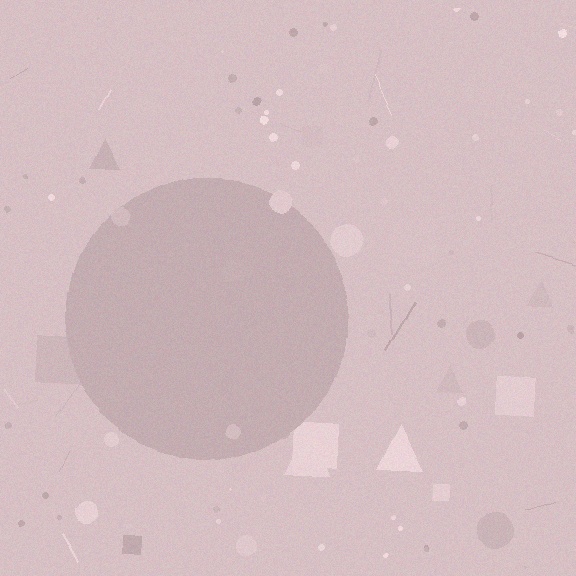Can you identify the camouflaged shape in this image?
The camouflaged shape is a circle.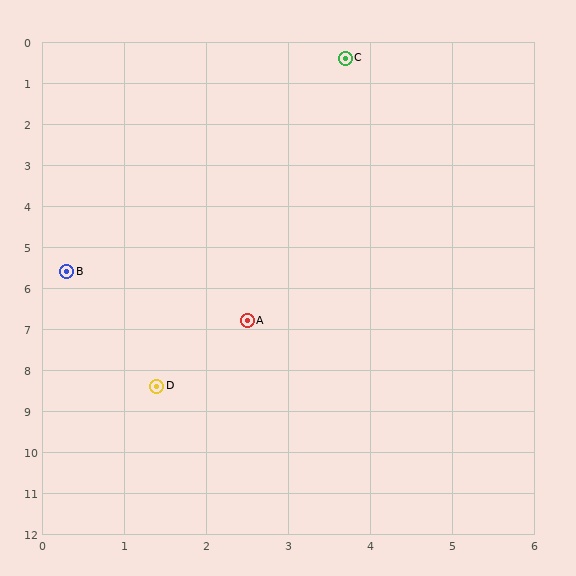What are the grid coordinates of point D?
Point D is at approximately (1.4, 8.4).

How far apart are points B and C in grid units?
Points B and C are about 6.2 grid units apart.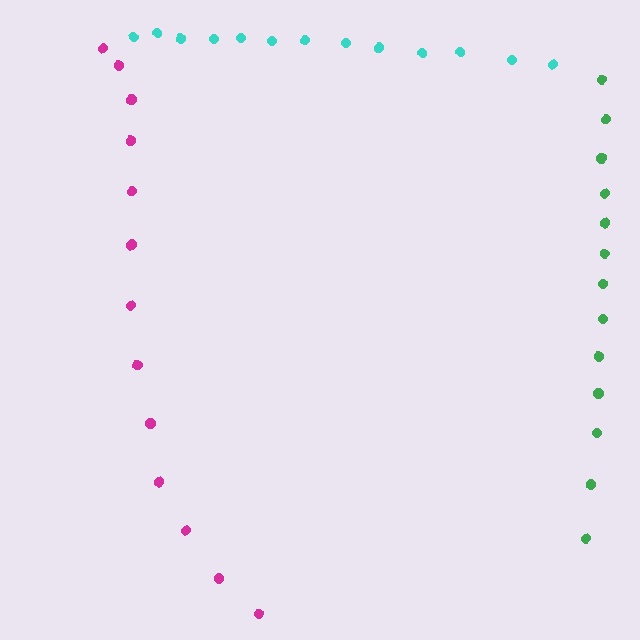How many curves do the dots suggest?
There are 3 distinct paths.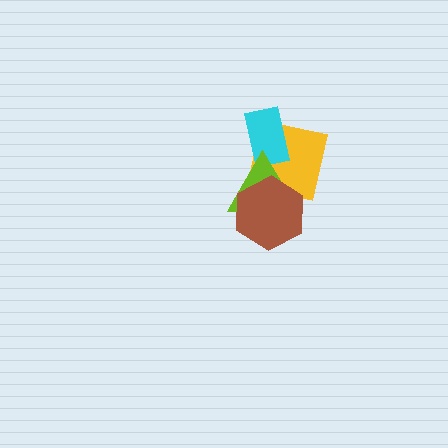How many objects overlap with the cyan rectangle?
2 objects overlap with the cyan rectangle.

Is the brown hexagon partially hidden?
No, no other shape covers it.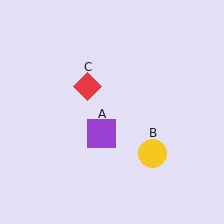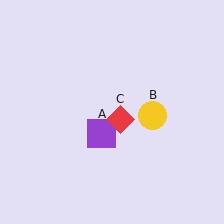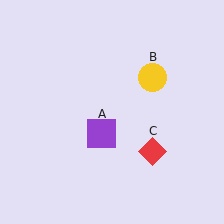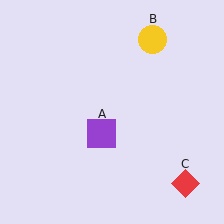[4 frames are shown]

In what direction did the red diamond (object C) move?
The red diamond (object C) moved down and to the right.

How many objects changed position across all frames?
2 objects changed position: yellow circle (object B), red diamond (object C).